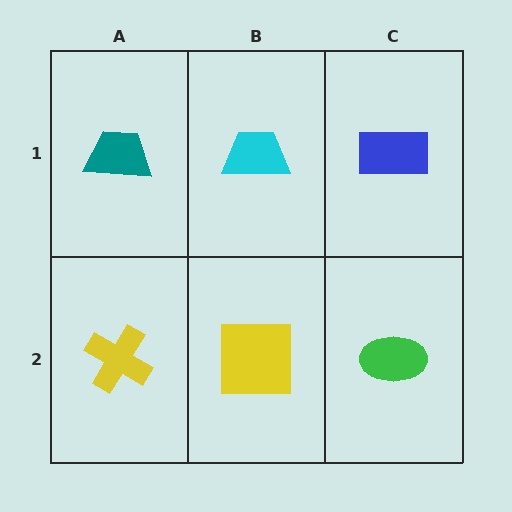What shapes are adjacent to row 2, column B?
A cyan trapezoid (row 1, column B), a yellow cross (row 2, column A), a green ellipse (row 2, column C).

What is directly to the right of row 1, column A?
A cyan trapezoid.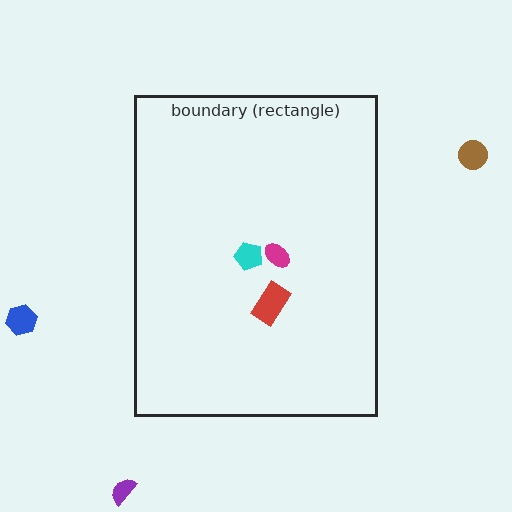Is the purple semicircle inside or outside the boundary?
Outside.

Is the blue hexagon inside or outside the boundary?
Outside.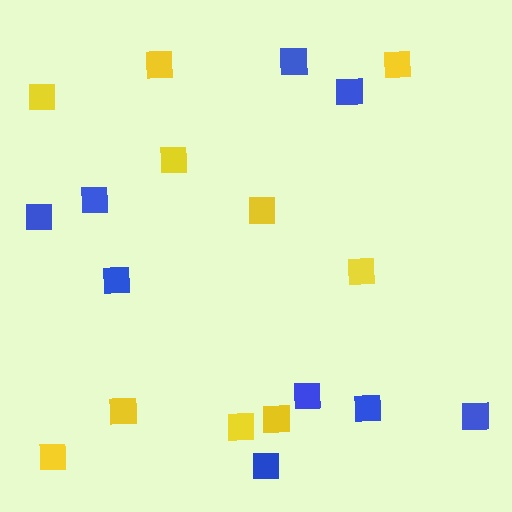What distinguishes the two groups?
There are 2 groups: one group of yellow squares (10) and one group of blue squares (9).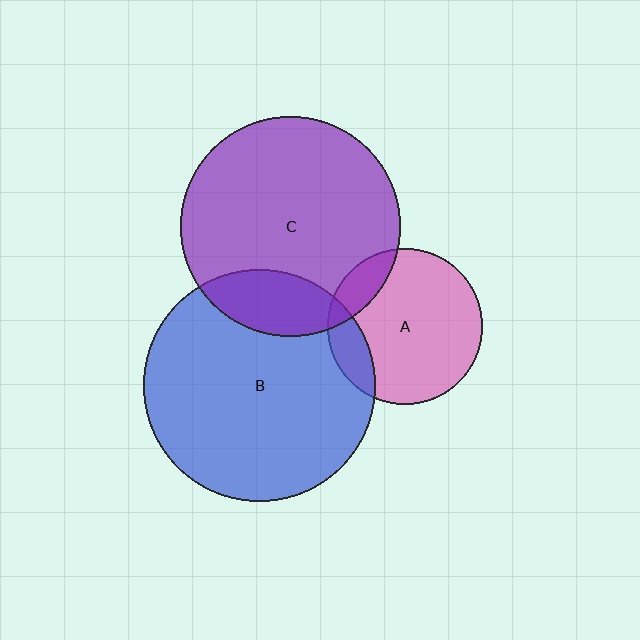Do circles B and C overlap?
Yes.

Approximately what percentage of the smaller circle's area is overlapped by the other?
Approximately 20%.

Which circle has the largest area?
Circle B (blue).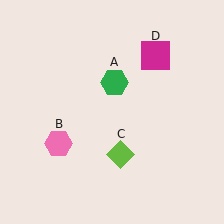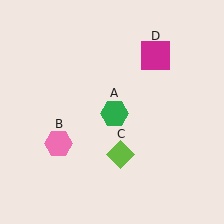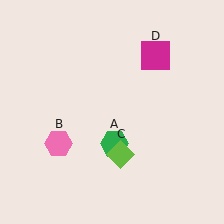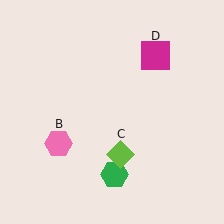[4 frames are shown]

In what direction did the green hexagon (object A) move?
The green hexagon (object A) moved down.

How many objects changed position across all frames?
1 object changed position: green hexagon (object A).